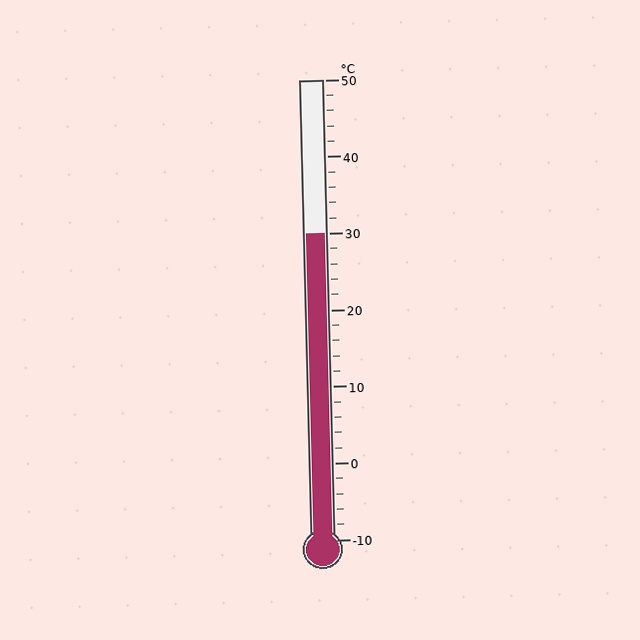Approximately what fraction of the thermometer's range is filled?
The thermometer is filled to approximately 65% of its range.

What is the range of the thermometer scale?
The thermometer scale ranges from -10°C to 50°C.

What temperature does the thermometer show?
The thermometer shows approximately 30°C.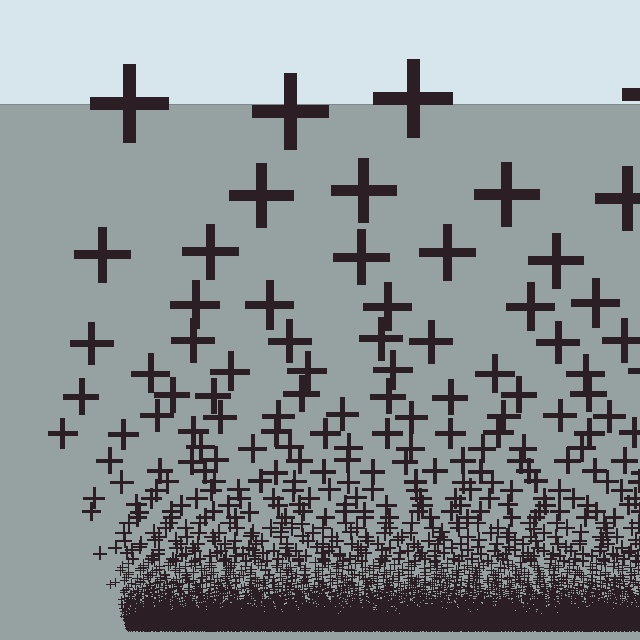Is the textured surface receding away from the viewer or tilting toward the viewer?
The surface appears to tilt toward the viewer. Texture elements get larger and sparser toward the top.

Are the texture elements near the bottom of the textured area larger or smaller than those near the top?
Smaller. The gradient is inverted — elements near the bottom are smaller and denser.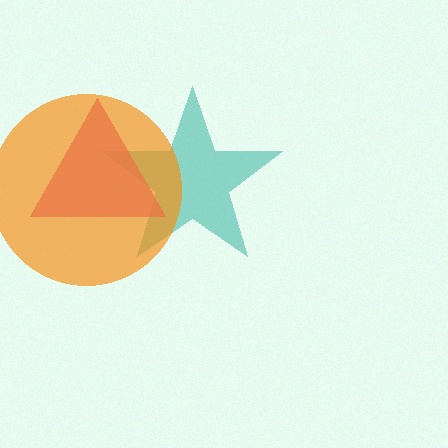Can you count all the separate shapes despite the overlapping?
Yes, there are 3 separate shapes.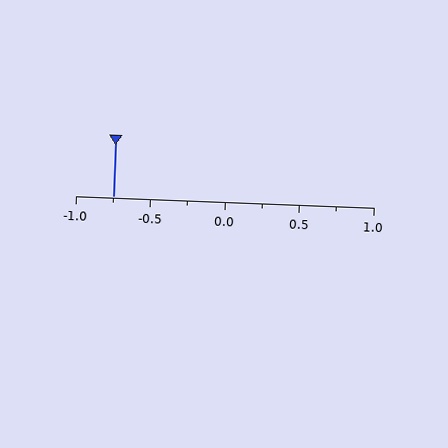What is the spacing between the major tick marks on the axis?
The major ticks are spaced 0.5 apart.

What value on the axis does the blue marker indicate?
The marker indicates approximately -0.75.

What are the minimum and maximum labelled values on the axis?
The axis runs from -1.0 to 1.0.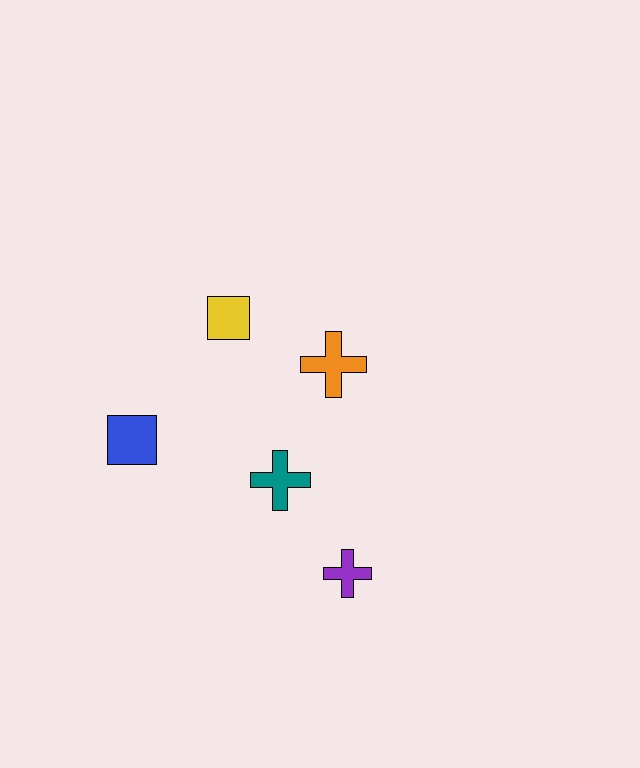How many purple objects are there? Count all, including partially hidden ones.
There is 1 purple object.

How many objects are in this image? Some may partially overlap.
There are 5 objects.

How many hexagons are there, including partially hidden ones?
There are no hexagons.